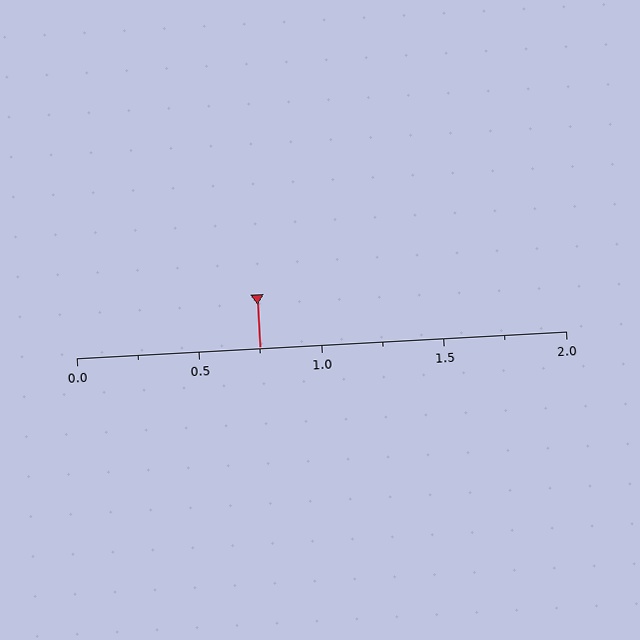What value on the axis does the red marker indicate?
The marker indicates approximately 0.75.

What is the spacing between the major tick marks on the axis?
The major ticks are spaced 0.5 apart.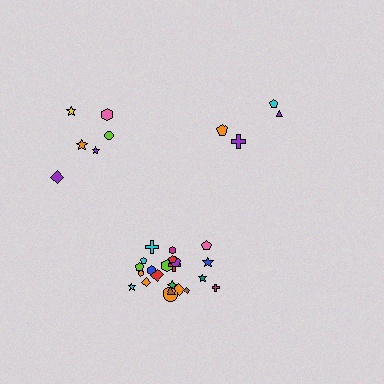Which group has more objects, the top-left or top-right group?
The top-left group.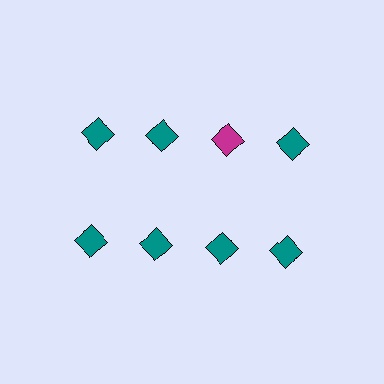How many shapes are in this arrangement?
There are 8 shapes arranged in a grid pattern.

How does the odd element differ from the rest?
It has a different color: magenta instead of teal.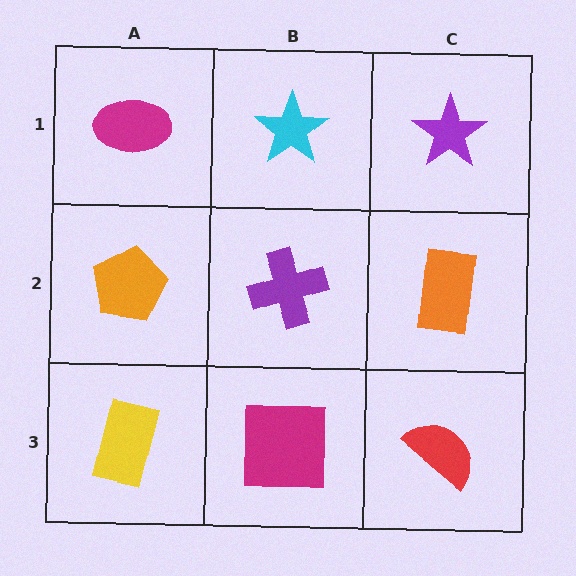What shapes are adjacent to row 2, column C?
A purple star (row 1, column C), a red semicircle (row 3, column C), a purple cross (row 2, column B).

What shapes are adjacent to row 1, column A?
An orange pentagon (row 2, column A), a cyan star (row 1, column B).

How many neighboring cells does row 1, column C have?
2.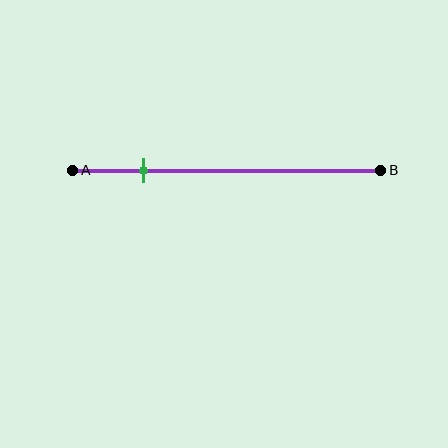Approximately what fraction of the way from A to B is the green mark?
The green mark is approximately 25% of the way from A to B.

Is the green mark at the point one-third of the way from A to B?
No, the mark is at about 25% from A, not at the 33% one-third point.